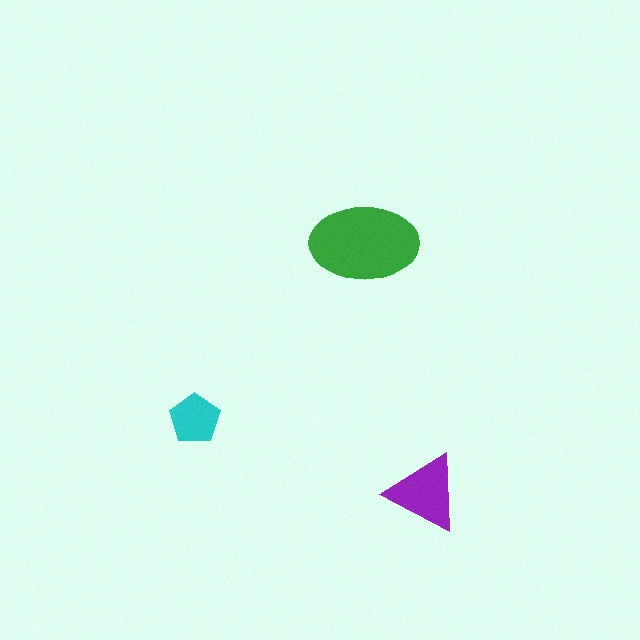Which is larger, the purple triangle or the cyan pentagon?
The purple triangle.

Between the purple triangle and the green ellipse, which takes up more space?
The green ellipse.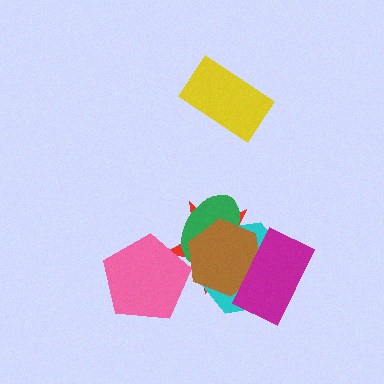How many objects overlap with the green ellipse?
3 objects overlap with the green ellipse.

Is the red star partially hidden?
Yes, it is partially covered by another shape.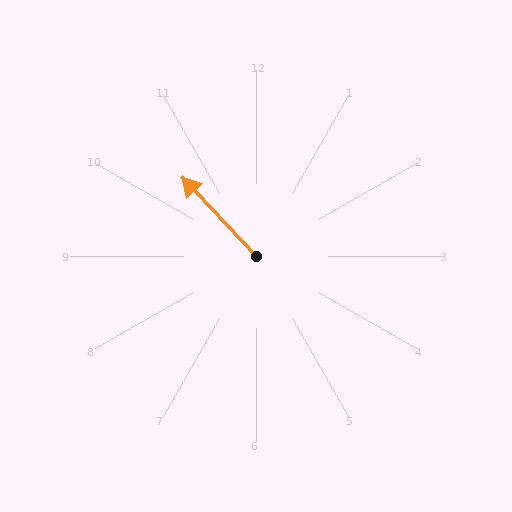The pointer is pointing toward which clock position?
Roughly 11 o'clock.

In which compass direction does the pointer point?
Northwest.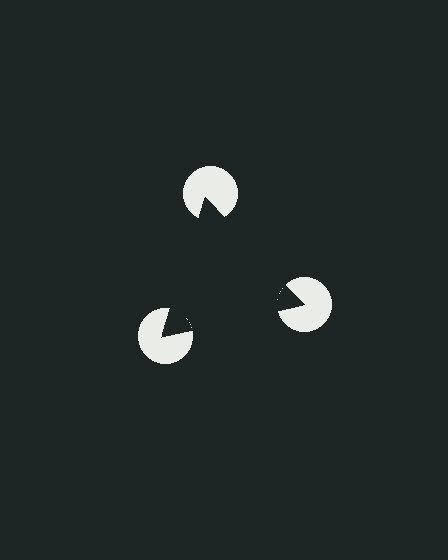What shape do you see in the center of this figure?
An illusory triangle — its edges are inferred from the aligned wedge cuts in the pac-man discs, not physically drawn.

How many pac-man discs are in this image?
There are 3 — one at each vertex of the illusory triangle.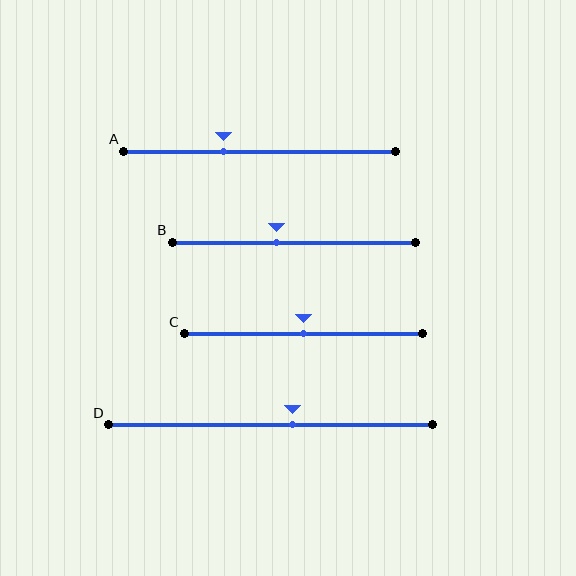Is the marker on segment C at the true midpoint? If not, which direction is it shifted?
Yes, the marker on segment C is at the true midpoint.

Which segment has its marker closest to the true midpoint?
Segment C has its marker closest to the true midpoint.